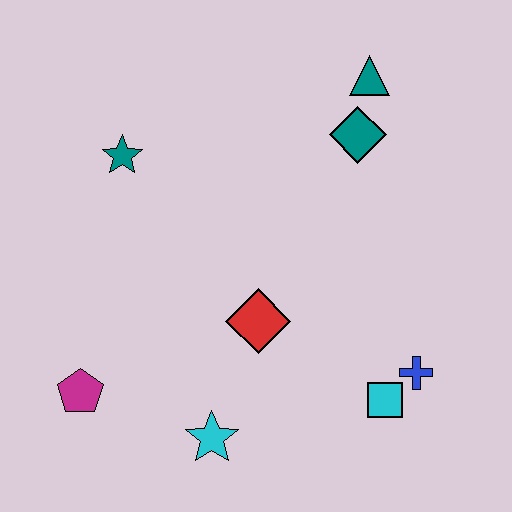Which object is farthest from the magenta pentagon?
The teal triangle is farthest from the magenta pentagon.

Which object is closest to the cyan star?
The red diamond is closest to the cyan star.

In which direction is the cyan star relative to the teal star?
The cyan star is below the teal star.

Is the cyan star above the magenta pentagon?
No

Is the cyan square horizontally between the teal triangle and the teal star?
No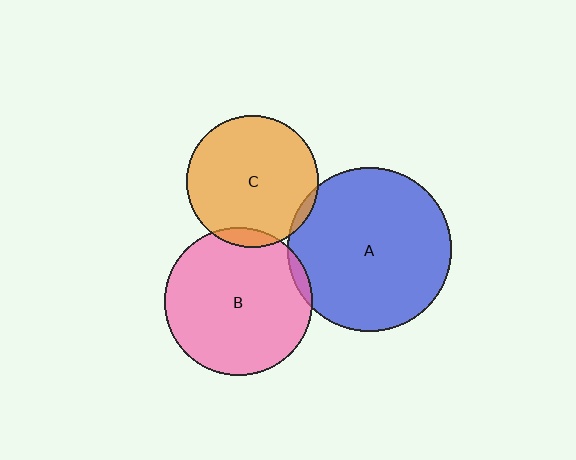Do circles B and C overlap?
Yes.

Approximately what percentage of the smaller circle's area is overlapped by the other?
Approximately 5%.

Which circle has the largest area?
Circle A (blue).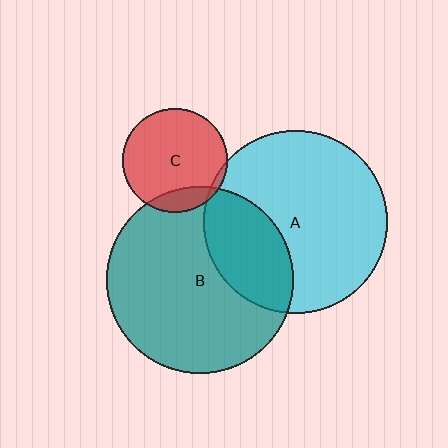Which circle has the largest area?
Circle B (teal).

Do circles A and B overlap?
Yes.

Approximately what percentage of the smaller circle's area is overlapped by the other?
Approximately 30%.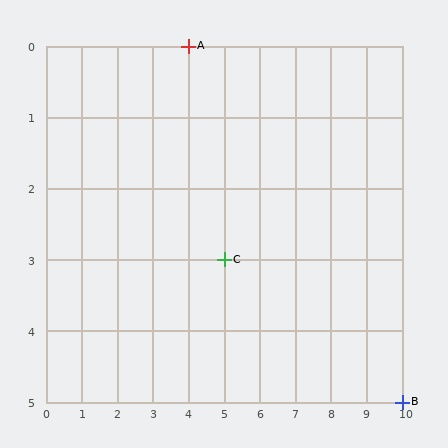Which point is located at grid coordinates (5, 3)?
Point C is at (5, 3).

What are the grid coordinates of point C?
Point C is at grid coordinates (5, 3).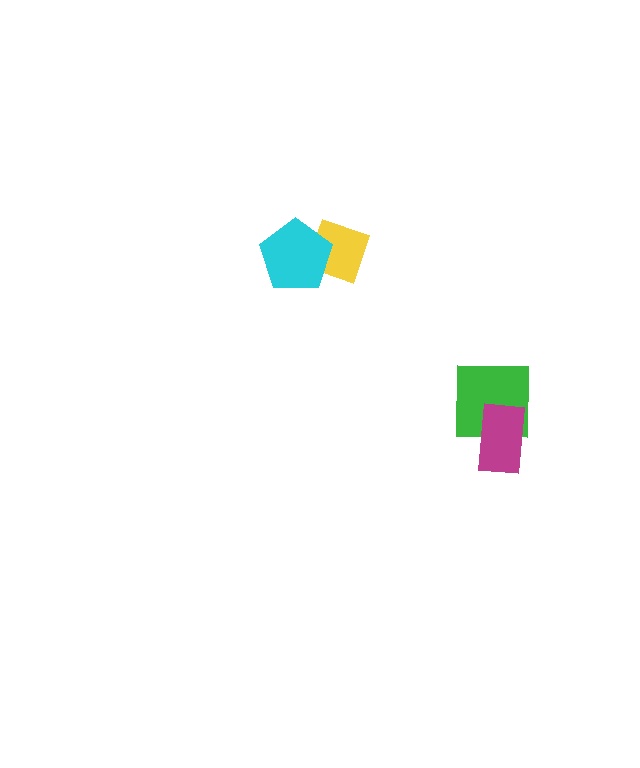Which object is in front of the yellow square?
The cyan pentagon is in front of the yellow square.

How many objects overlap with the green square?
1 object overlaps with the green square.